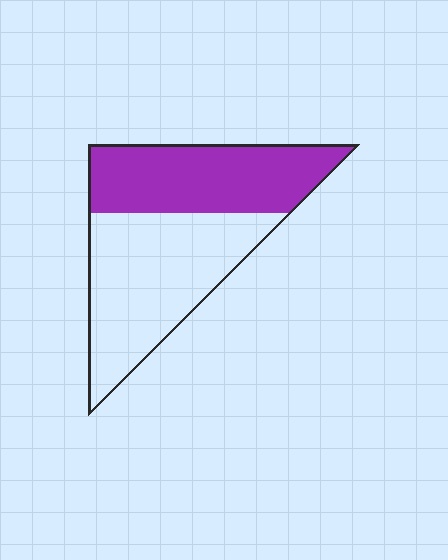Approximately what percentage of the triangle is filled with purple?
Approximately 45%.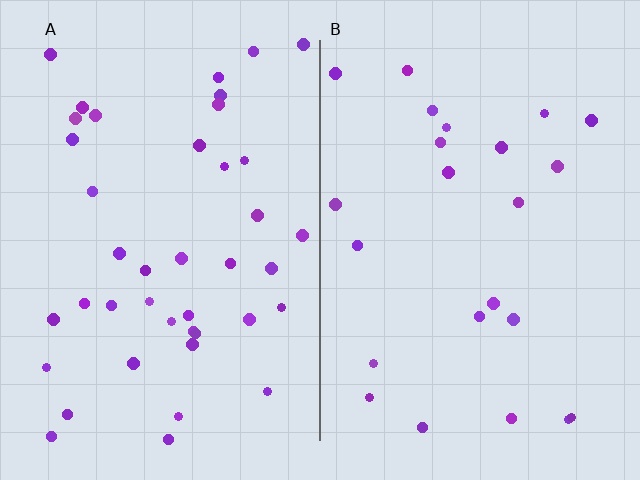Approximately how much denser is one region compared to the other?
Approximately 1.8× — region A over region B.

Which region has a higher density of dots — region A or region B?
A (the left).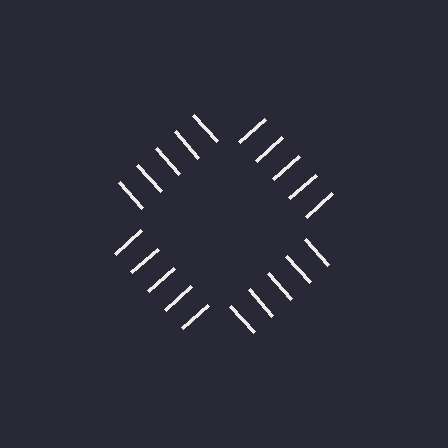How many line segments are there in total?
20 — 5 along each of the 4 edges.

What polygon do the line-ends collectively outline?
An illusory square — the line segments terminate on its edges but no continuous stroke is drawn.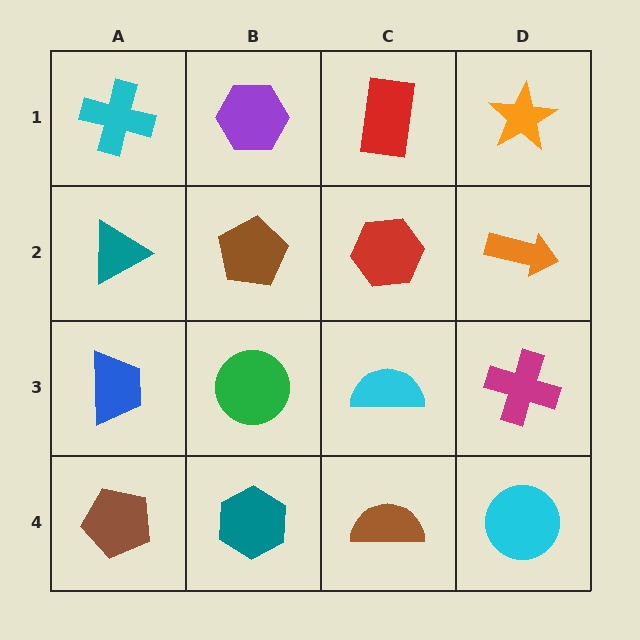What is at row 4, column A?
A brown pentagon.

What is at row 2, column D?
An orange arrow.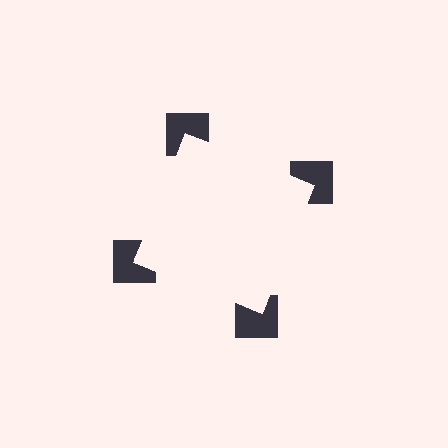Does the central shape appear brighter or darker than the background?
It typically appears slightly brighter than the background, even though no actual brightness change is drawn.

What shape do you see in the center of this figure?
An illusory square — its edges are inferred from the aligned wedge cuts in the notched squares, not physically drawn.